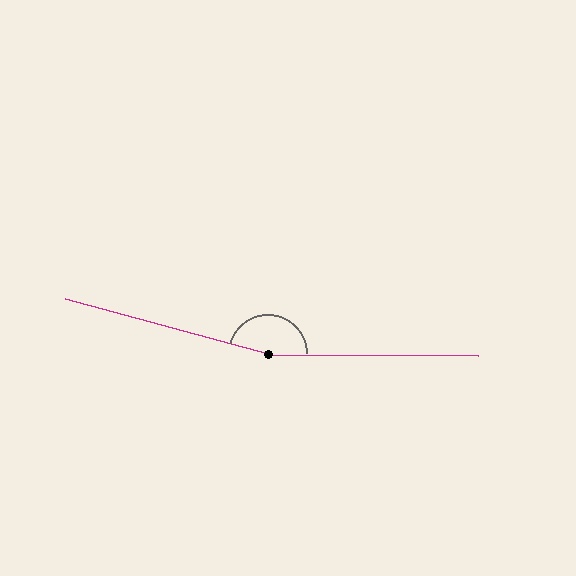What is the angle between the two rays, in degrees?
Approximately 165 degrees.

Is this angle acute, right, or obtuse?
It is obtuse.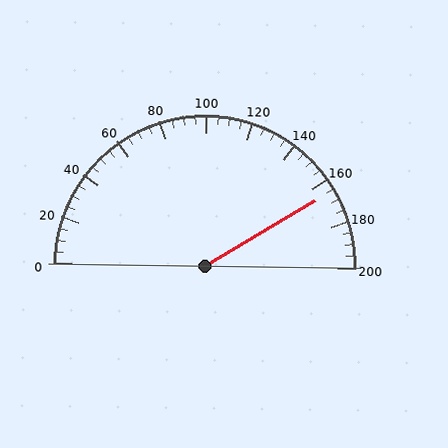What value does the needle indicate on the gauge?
The needle indicates approximately 165.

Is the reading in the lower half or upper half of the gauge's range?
The reading is in the upper half of the range (0 to 200).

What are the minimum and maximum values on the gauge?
The gauge ranges from 0 to 200.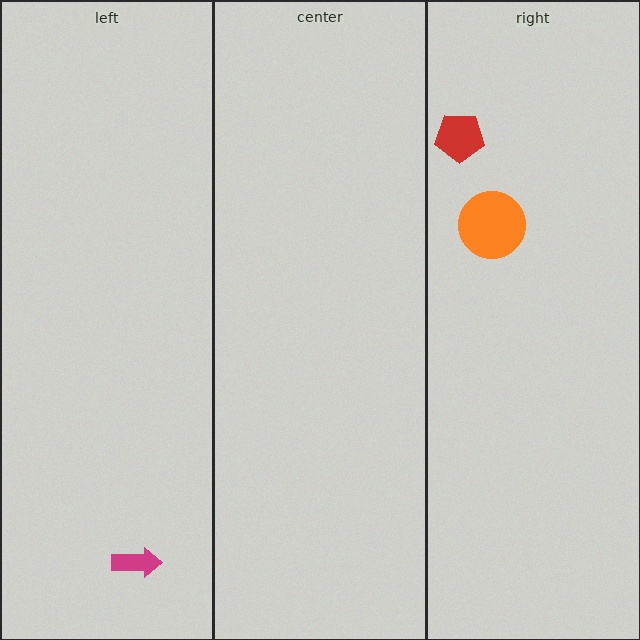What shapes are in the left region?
The magenta arrow.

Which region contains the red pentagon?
The right region.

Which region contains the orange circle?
The right region.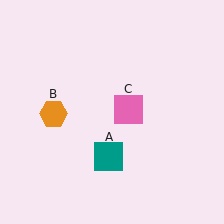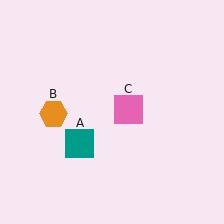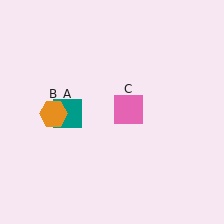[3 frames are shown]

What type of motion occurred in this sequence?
The teal square (object A) rotated clockwise around the center of the scene.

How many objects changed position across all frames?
1 object changed position: teal square (object A).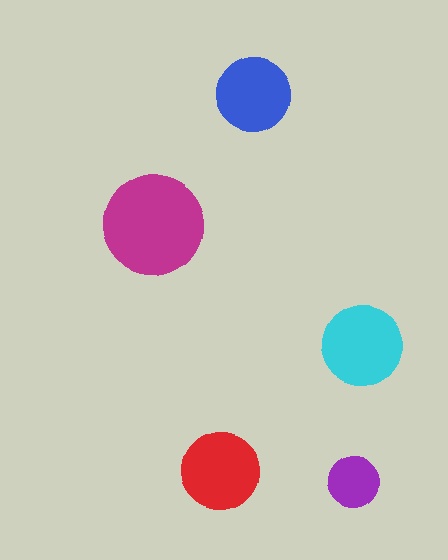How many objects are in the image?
There are 5 objects in the image.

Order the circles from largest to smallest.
the magenta one, the cyan one, the red one, the blue one, the purple one.